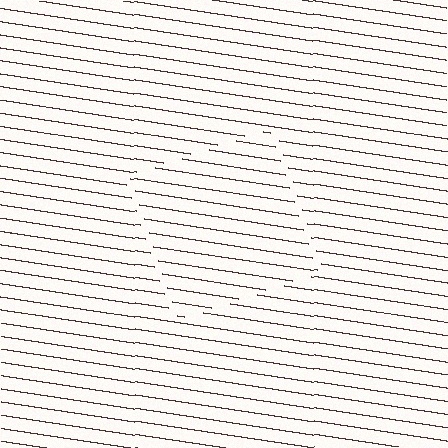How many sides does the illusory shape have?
4 sides — the line-ends trace a square.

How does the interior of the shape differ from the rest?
The interior of the shape contains the same grating, shifted by half a period — the contour is defined by the phase discontinuity where line-ends from the inner and outer gratings abut.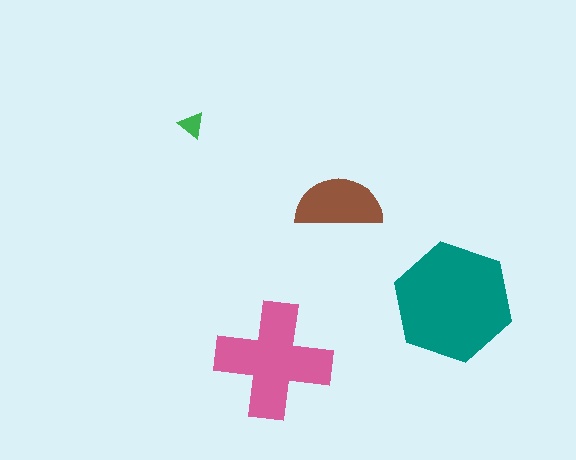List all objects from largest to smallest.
The teal hexagon, the pink cross, the brown semicircle, the green triangle.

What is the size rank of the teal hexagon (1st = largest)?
1st.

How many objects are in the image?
There are 4 objects in the image.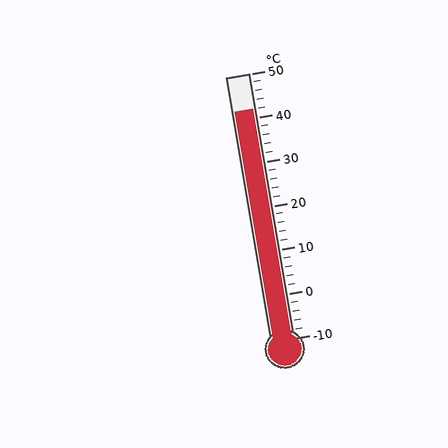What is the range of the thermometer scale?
The thermometer scale ranges from -10°C to 50°C.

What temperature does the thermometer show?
The thermometer shows approximately 42°C.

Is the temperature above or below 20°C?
The temperature is above 20°C.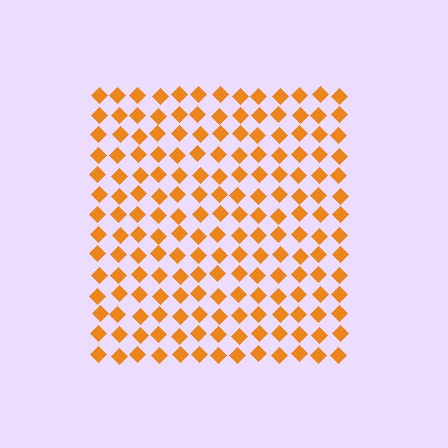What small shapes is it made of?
It is made of small diamonds.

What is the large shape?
The large shape is a square.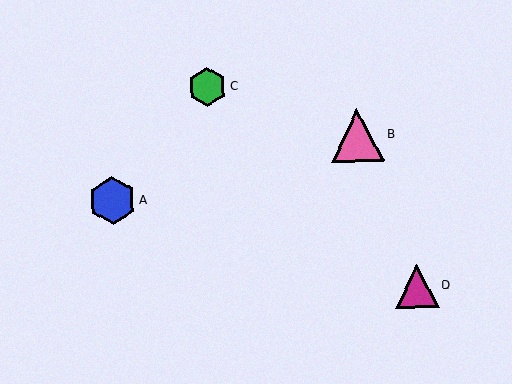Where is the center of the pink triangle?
The center of the pink triangle is at (357, 135).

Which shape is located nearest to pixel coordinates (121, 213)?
The blue hexagon (labeled A) at (112, 201) is nearest to that location.